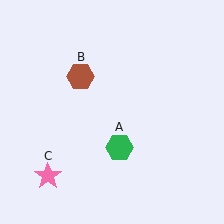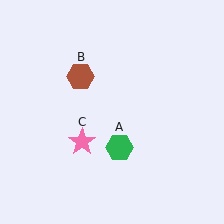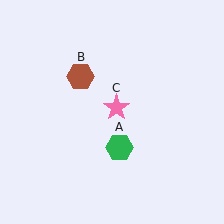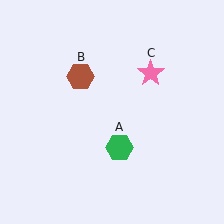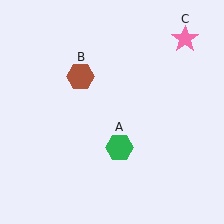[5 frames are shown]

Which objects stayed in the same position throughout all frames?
Green hexagon (object A) and brown hexagon (object B) remained stationary.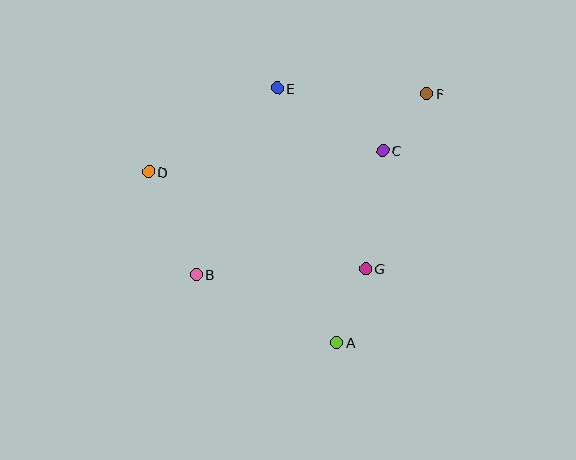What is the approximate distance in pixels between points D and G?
The distance between D and G is approximately 238 pixels.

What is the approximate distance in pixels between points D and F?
The distance between D and F is approximately 289 pixels.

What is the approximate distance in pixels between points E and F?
The distance between E and F is approximately 150 pixels.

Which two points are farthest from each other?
Points B and F are farthest from each other.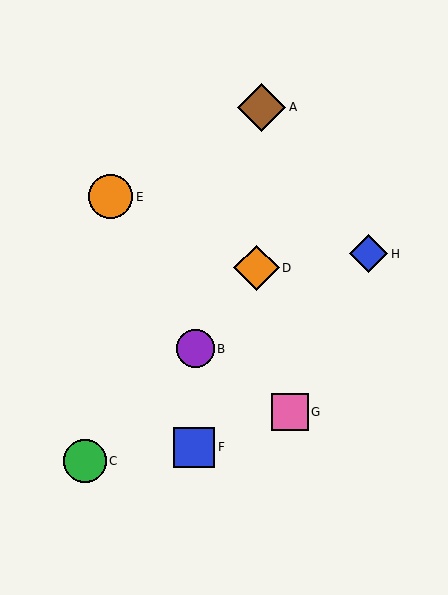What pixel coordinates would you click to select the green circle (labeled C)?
Click at (85, 461) to select the green circle C.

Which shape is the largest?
The brown diamond (labeled A) is the largest.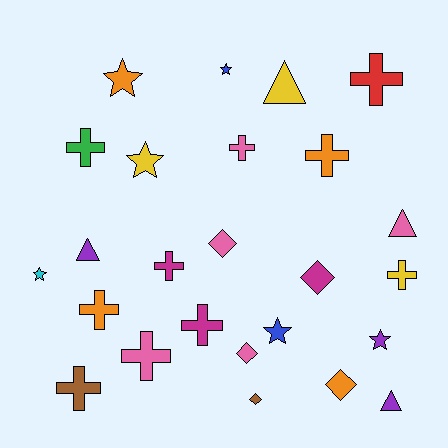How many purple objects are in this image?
There are 3 purple objects.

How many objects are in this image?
There are 25 objects.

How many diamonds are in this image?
There are 5 diamonds.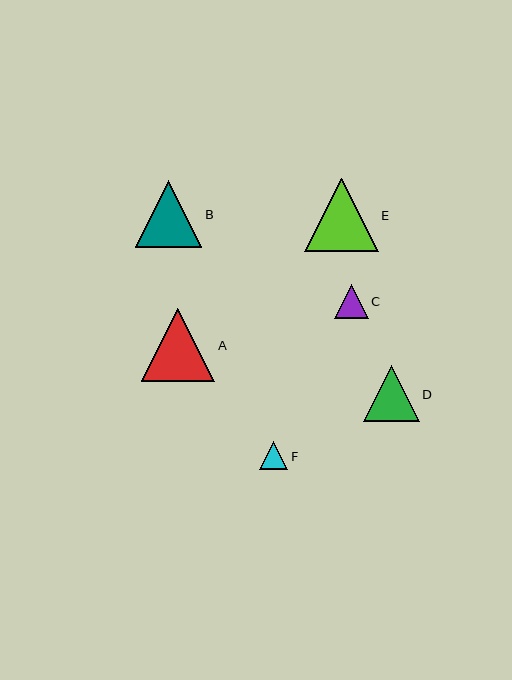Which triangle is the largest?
Triangle E is the largest with a size of approximately 73 pixels.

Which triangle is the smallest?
Triangle F is the smallest with a size of approximately 28 pixels.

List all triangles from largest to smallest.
From largest to smallest: E, A, B, D, C, F.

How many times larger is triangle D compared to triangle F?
Triangle D is approximately 2.0 times the size of triangle F.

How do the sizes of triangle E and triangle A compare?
Triangle E and triangle A are approximately the same size.